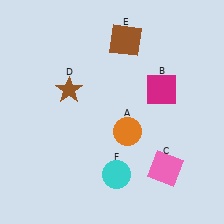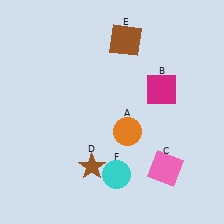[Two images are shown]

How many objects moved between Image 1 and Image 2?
1 object moved between the two images.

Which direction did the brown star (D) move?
The brown star (D) moved down.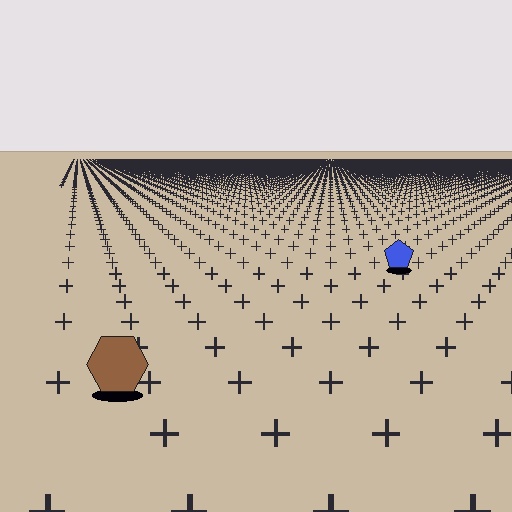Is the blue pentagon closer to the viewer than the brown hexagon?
No. The brown hexagon is closer — you can tell from the texture gradient: the ground texture is coarser near it.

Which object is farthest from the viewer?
The blue pentagon is farthest from the viewer. It appears smaller and the ground texture around it is denser.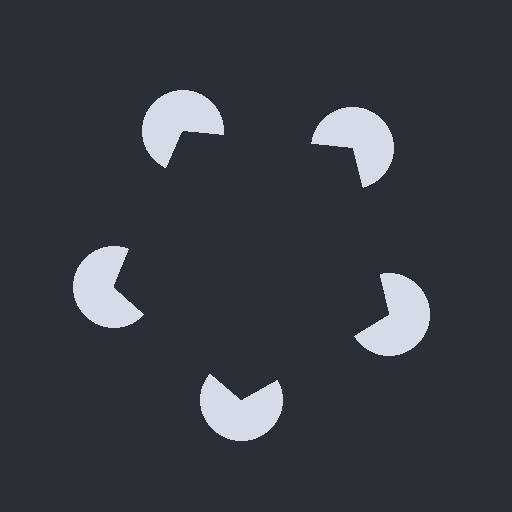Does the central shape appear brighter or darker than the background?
It typically appears slightly darker than the background, even though no actual brightness change is drawn.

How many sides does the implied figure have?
5 sides.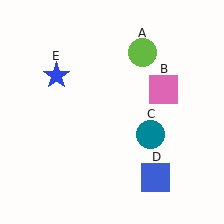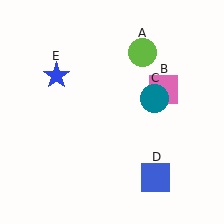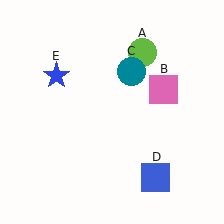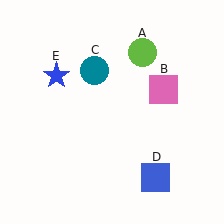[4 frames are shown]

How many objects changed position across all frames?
1 object changed position: teal circle (object C).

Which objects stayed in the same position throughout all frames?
Lime circle (object A) and pink square (object B) and blue square (object D) and blue star (object E) remained stationary.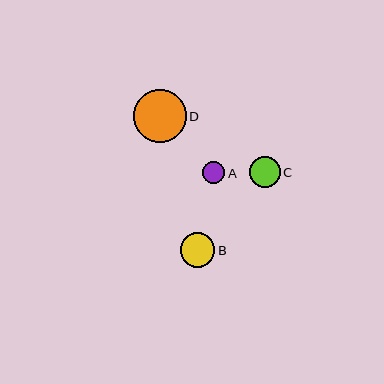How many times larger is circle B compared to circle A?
Circle B is approximately 1.5 times the size of circle A.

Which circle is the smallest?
Circle A is the smallest with a size of approximately 22 pixels.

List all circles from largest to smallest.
From largest to smallest: D, B, C, A.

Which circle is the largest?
Circle D is the largest with a size of approximately 53 pixels.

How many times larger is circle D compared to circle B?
Circle D is approximately 1.5 times the size of circle B.